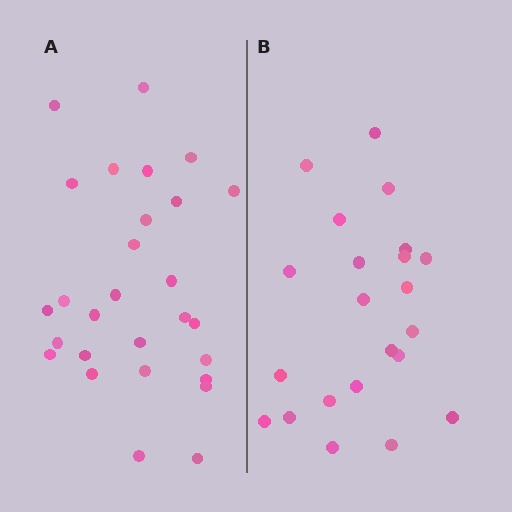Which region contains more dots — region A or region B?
Region A (the left region) has more dots.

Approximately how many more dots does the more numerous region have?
Region A has about 6 more dots than region B.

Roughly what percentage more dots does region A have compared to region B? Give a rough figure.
About 25% more.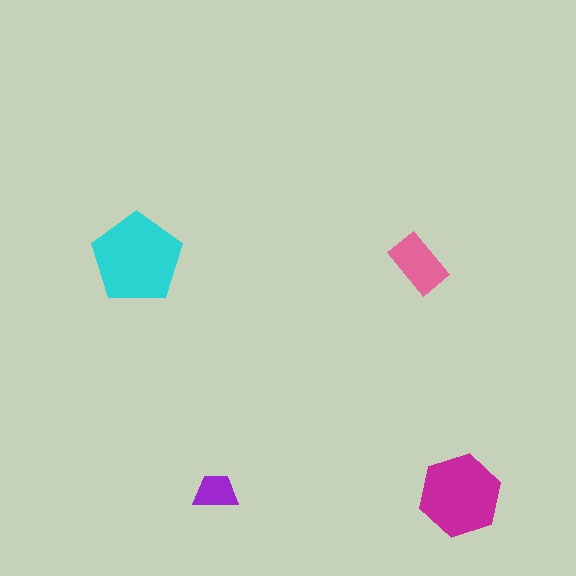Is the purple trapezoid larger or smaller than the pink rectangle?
Smaller.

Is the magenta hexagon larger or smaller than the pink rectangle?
Larger.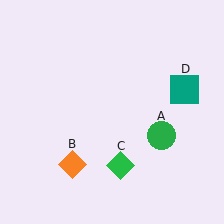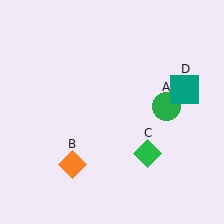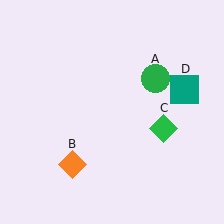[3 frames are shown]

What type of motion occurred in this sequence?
The green circle (object A), green diamond (object C) rotated counterclockwise around the center of the scene.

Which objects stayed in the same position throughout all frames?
Orange diamond (object B) and teal square (object D) remained stationary.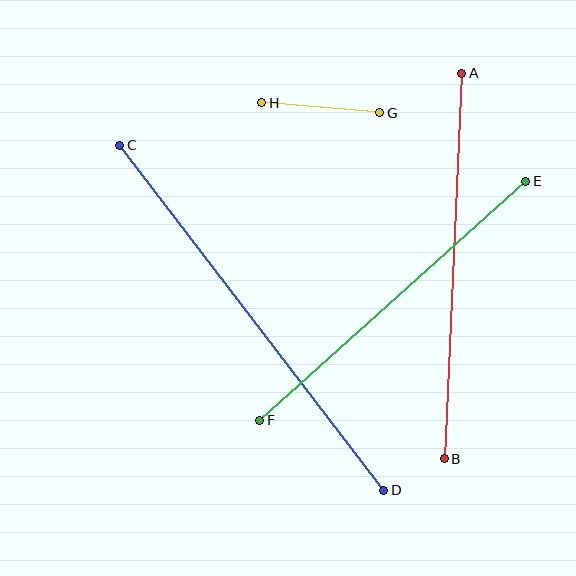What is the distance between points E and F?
The distance is approximately 358 pixels.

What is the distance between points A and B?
The distance is approximately 386 pixels.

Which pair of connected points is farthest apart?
Points C and D are farthest apart.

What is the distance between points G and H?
The distance is approximately 118 pixels.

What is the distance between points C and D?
The distance is approximately 435 pixels.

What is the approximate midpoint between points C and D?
The midpoint is at approximately (252, 318) pixels.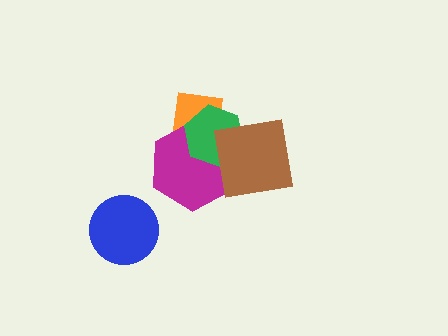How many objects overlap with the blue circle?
0 objects overlap with the blue circle.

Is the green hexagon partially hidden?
Yes, it is partially covered by another shape.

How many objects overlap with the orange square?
3 objects overlap with the orange square.